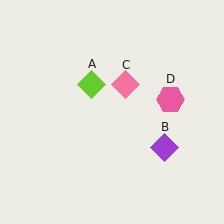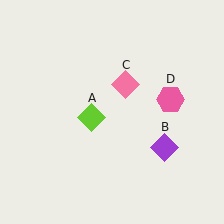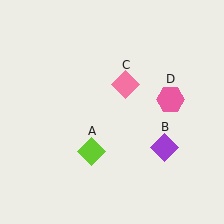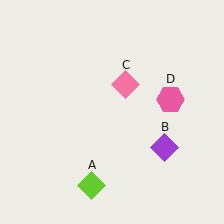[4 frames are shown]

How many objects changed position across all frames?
1 object changed position: lime diamond (object A).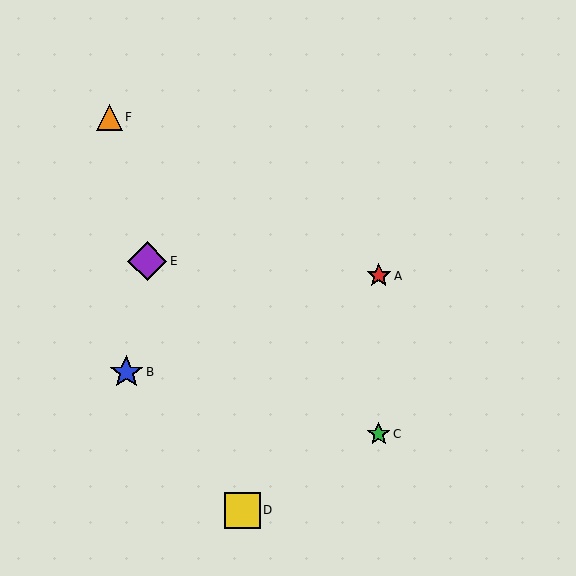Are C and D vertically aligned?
No, C is at x≈379 and D is at x≈243.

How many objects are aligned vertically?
2 objects (A, C) are aligned vertically.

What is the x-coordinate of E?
Object E is at x≈147.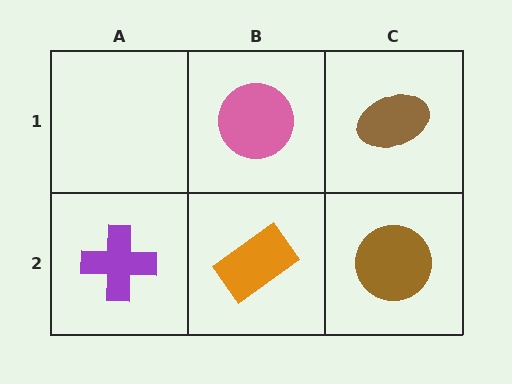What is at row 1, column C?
A brown ellipse.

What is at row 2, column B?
An orange rectangle.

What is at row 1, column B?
A pink circle.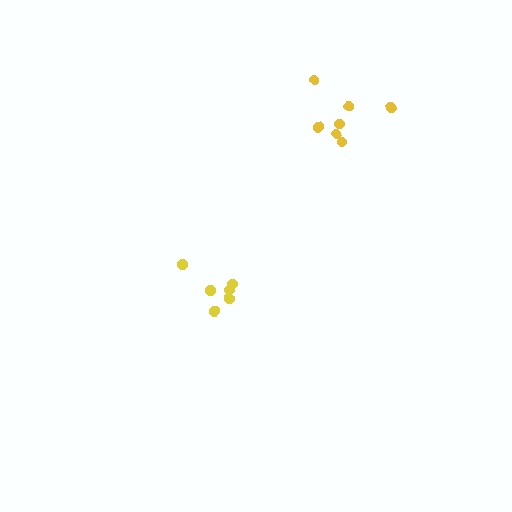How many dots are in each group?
Group 1: 8 dots, Group 2: 6 dots (14 total).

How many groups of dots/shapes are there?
There are 2 groups.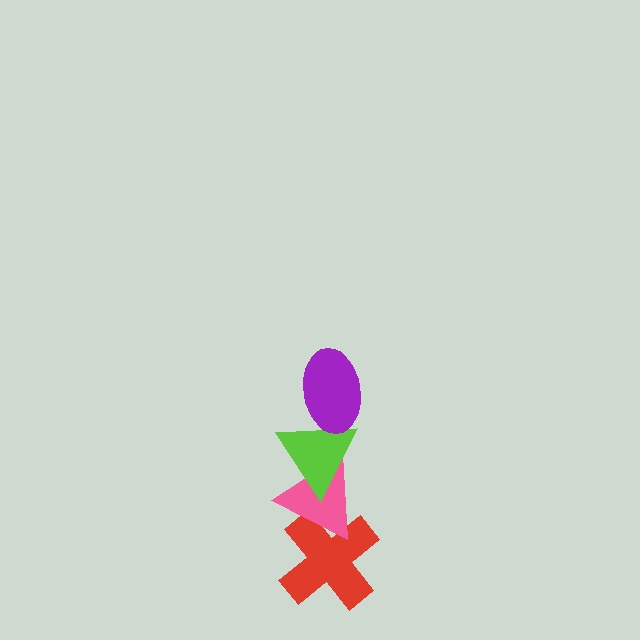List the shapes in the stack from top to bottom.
From top to bottom: the purple ellipse, the lime triangle, the pink triangle, the red cross.